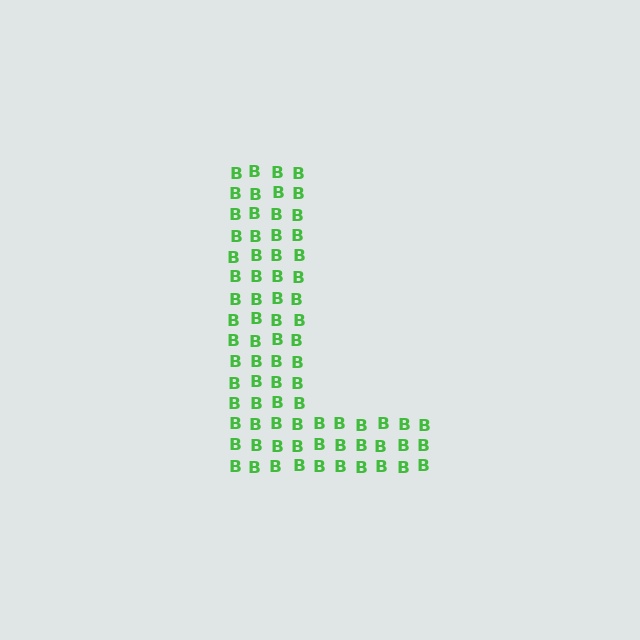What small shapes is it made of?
It is made of small letter B's.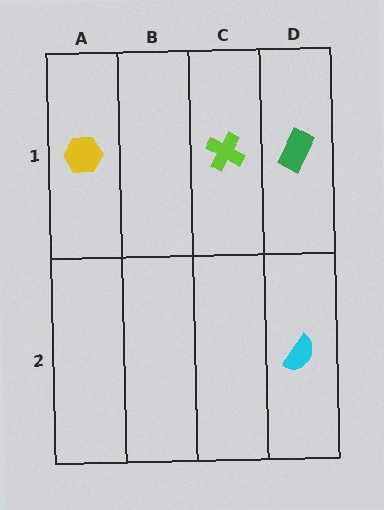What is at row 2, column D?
A cyan semicircle.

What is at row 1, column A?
A yellow hexagon.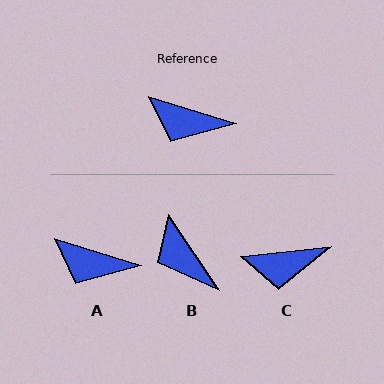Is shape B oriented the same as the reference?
No, it is off by about 39 degrees.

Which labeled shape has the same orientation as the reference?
A.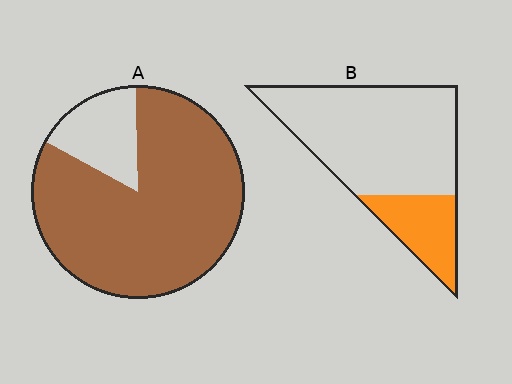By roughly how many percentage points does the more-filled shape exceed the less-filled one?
By roughly 60 percentage points (A over B).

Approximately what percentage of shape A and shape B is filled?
A is approximately 85% and B is approximately 25%.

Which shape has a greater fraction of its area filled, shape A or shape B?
Shape A.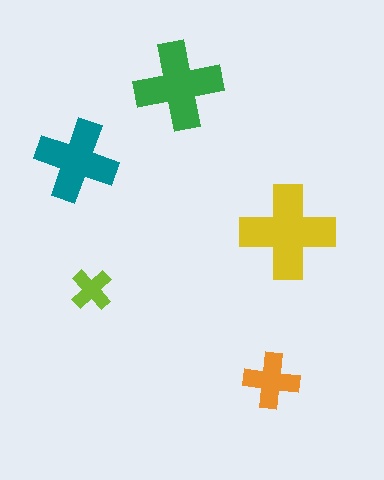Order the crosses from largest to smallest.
the yellow one, the green one, the teal one, the orange one, the lime one.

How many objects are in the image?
There are 5 objects in the image.